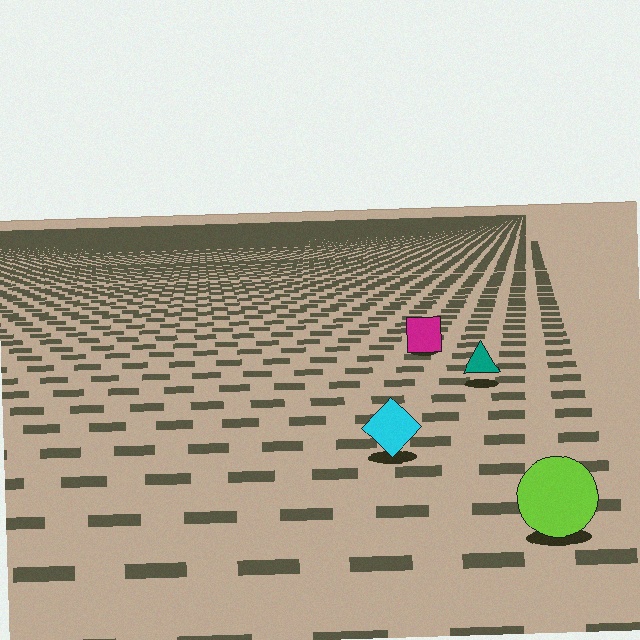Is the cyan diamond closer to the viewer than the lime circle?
No. The lime circle is closer — you can tell from the texture gradient: the ground texture is coarser near it.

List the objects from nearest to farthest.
From nearest to farthest: the lime circle, the cyan diamond, the teal triangle, the magenta square.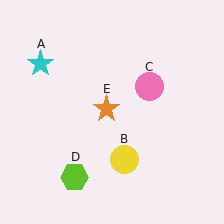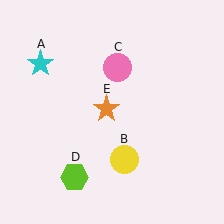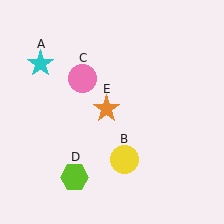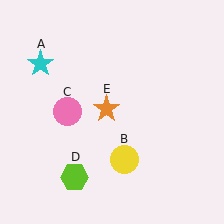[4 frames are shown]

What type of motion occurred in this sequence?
The pink circle (object C) rotated counterclockwise around the center of the scene.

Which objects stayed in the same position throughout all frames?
Cyan star (object A) and yellow circle (object B) and lime hexagon (object D) and orange star (object E) remained stationary.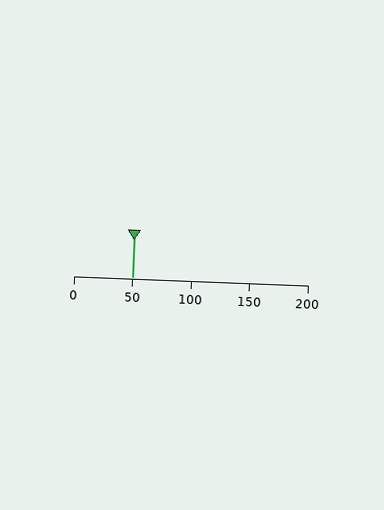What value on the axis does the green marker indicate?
The marker indicates approximately 50.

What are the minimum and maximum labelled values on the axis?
The axis runs from 0 to 200.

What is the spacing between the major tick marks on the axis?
The major ticks are spaced 50 apart.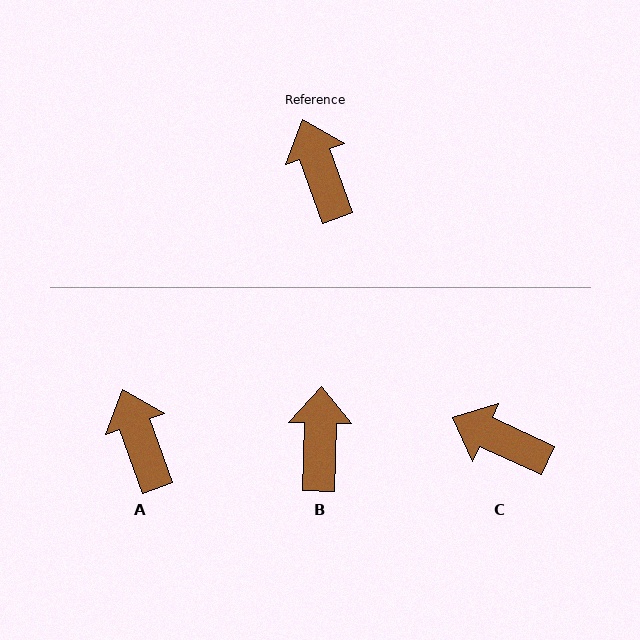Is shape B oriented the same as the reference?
No, it is off by about 21 degrees.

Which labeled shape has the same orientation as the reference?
A.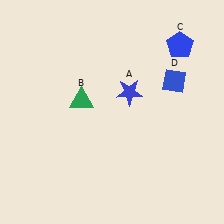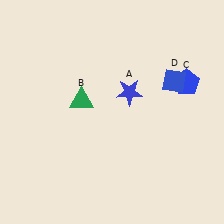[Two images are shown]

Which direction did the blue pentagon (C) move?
The blue pentagon (C) moved down.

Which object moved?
The blue pentagon (C) moved down.